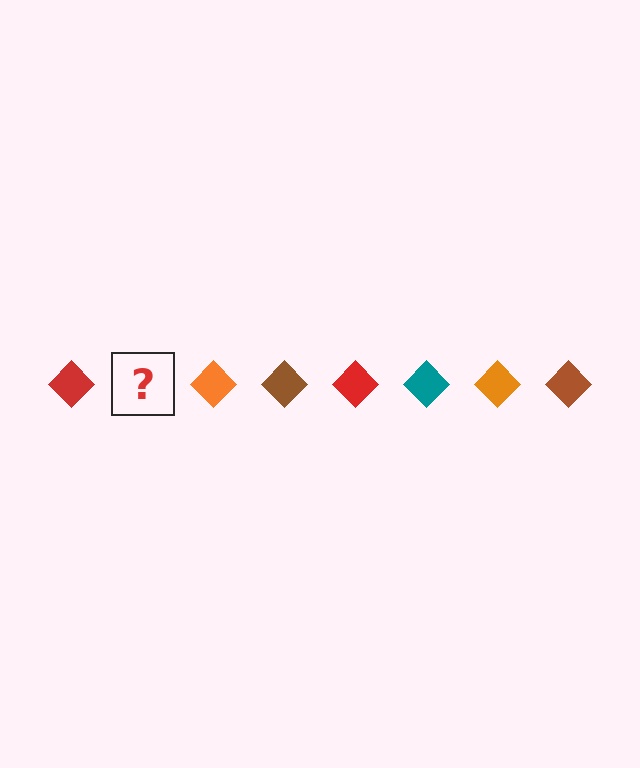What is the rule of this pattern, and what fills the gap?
The rule is that the pattern cycles through red, teal, orange, brown diamonds. The gap should be filled with a teal diamond.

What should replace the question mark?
The question mark should be replaced with a teal diamond.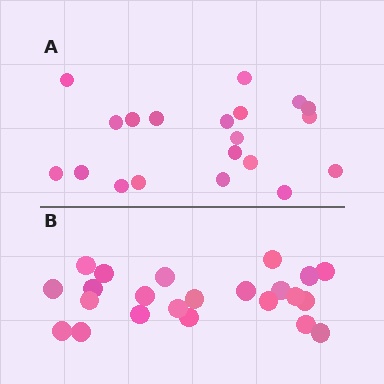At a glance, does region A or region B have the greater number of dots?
Region B (the bottom region) has more dots.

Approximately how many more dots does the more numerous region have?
Region B has just a few more — roughly 2 or 3 more dots than region A.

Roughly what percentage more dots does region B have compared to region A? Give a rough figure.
About 15% more.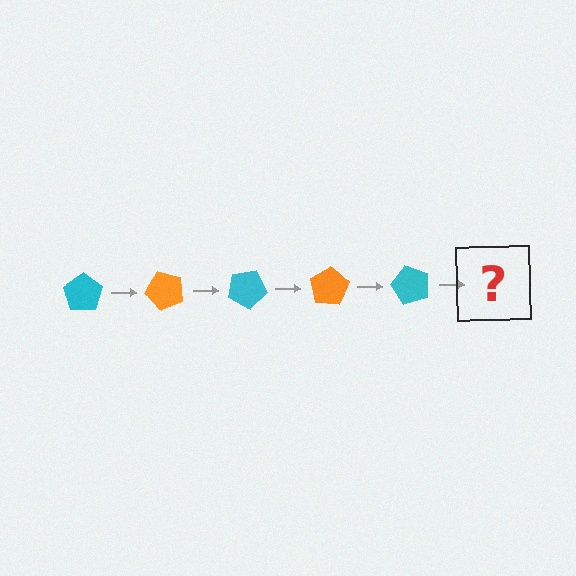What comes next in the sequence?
The next element should be an orange pentagon, rotated 250 degrees from the start.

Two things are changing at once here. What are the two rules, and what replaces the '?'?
The two rules are that it rotates 50 degrees each step and the color cycles through cyan and orange. The '?' should be an orange pentagon, rotated 250 degrees from the start.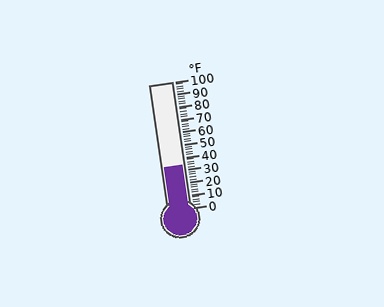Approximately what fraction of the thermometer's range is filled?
The thermometer is filled to approximately 35% of its range.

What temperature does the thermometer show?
The thermometer shows approximately 34°F.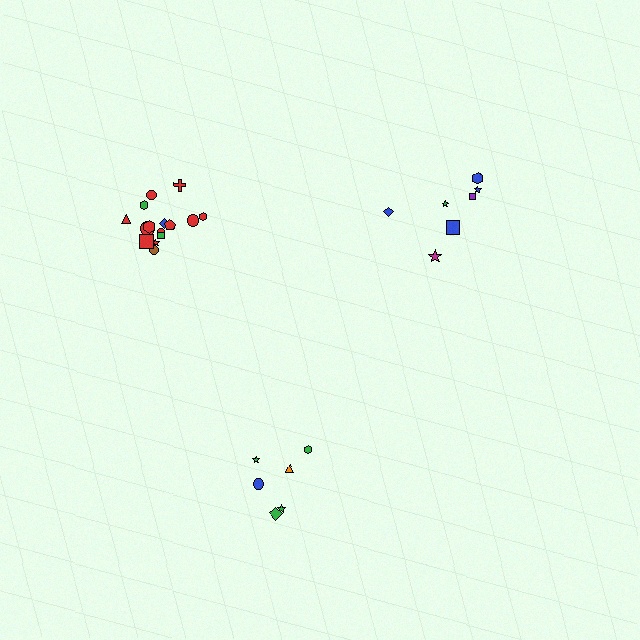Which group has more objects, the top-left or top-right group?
The top-left group.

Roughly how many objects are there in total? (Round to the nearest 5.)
Roughly 30 objects in total.